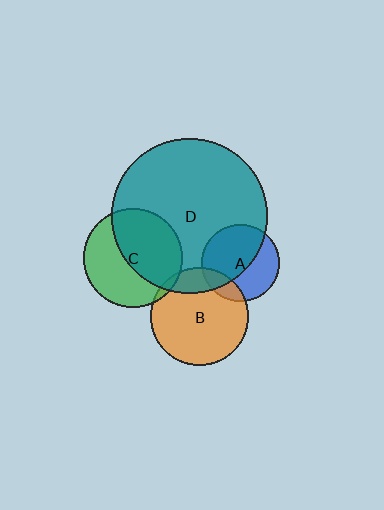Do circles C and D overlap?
Yes.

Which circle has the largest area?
Circle D (teal).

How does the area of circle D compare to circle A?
Approximately 4.1 times.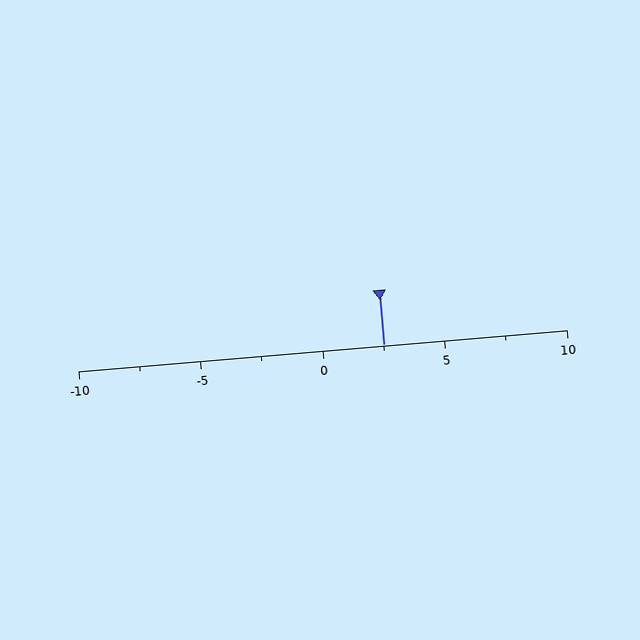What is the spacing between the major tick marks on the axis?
The major ticks are spaced 5 apart.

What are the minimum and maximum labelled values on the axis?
The axis runs from -10 to 10.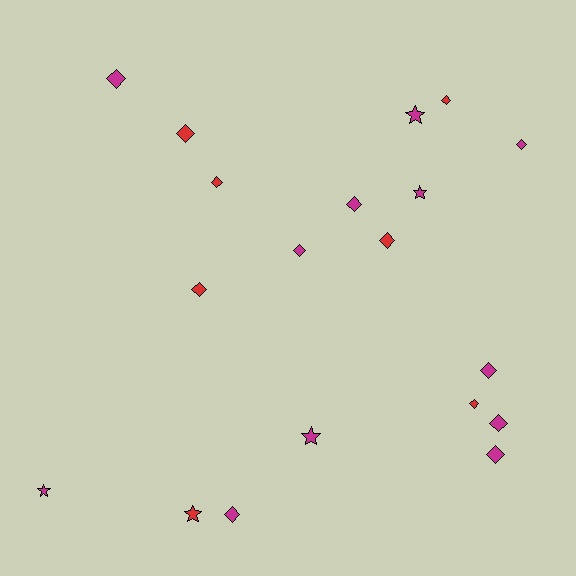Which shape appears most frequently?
Diamond, with 14 objects.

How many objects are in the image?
There are 19 objects.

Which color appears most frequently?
Magenta, with 12 objects.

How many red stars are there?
There is 1 red star.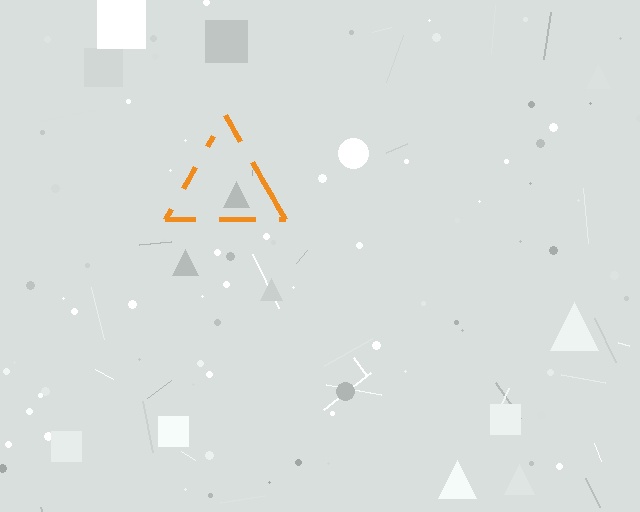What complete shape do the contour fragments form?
The contour fragments form a triangle.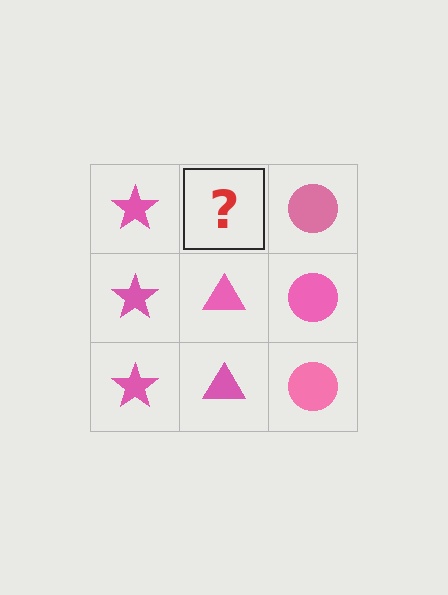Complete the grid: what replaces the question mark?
The question mark should be replaced with a pink triangle.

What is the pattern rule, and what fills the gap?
The rule is that each column has a consistent shape. The gap should be filled with a pink triangle.